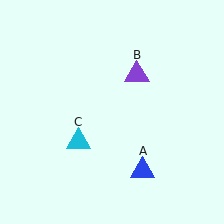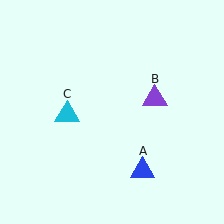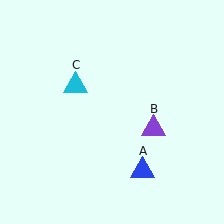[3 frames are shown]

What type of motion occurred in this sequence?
The purple triangle (object B), cyan triangle (object C) rotated clockwise around the center of the scene.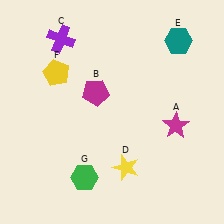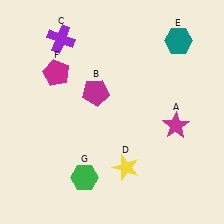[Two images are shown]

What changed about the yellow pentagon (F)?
In Image 1, F is yellow. In Image 2, it changed to magenta.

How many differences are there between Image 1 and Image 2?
There is 1 difference between the two images.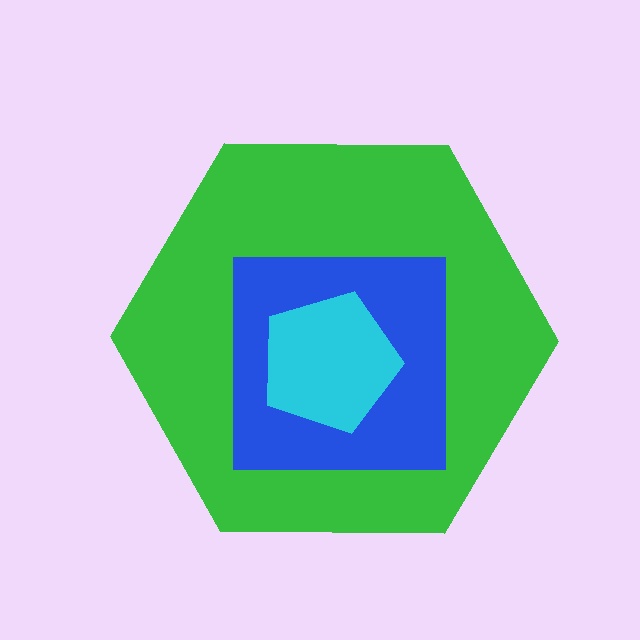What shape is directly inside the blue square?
The cyan pentagon.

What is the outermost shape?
The green hexagon.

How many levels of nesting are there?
3.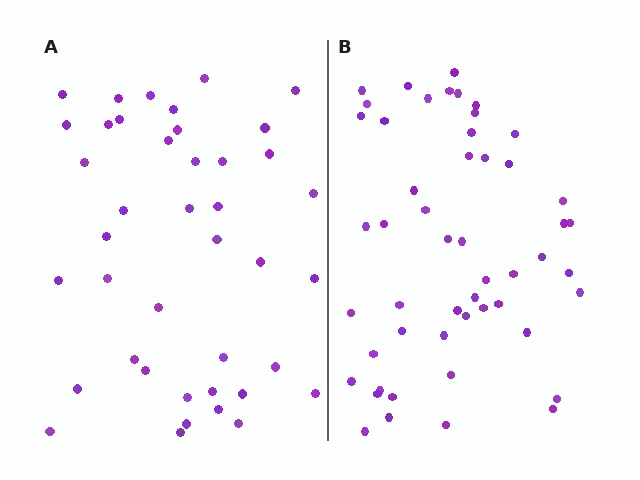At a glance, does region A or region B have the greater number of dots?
Region B (the right region) has more dots.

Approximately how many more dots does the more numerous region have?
Region B has roughly 10 or so more dots than region A.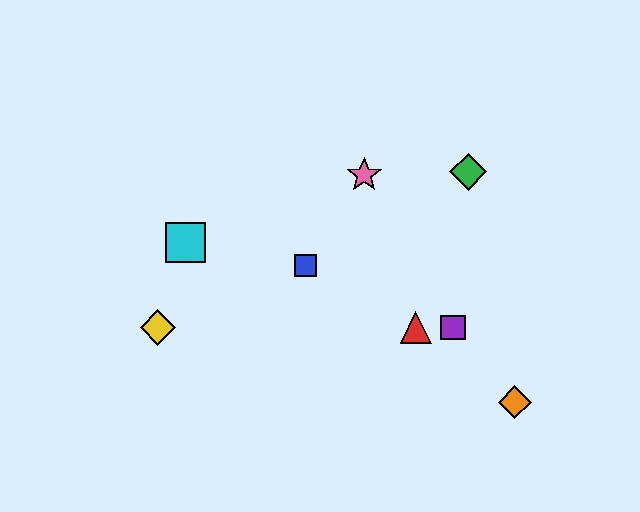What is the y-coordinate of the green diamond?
The green diamond is at y≈172.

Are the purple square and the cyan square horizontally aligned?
No, the purple square is at y≈327 and the cyan square is at y≈242.